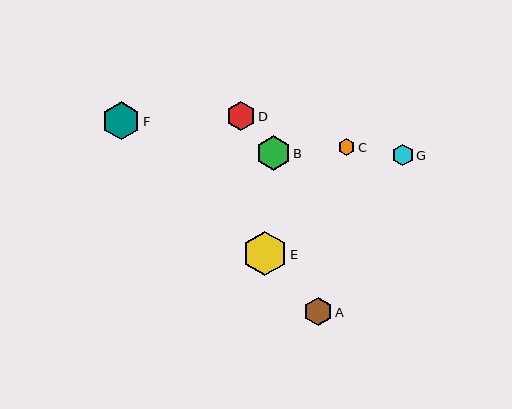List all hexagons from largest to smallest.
From largest to smallest: E, F, B, D, A, G, C.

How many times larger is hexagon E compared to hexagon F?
Hexagon E is approximately 1.2 times the size of hexagon F.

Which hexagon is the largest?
Hexagon E is the largest with a size of approximately 44 pixels.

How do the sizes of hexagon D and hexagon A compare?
Hexagon D and hexagon A are approximately the same size.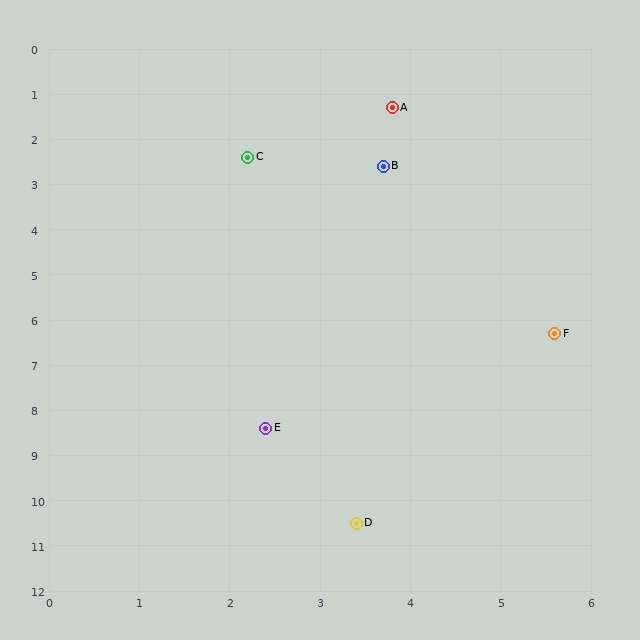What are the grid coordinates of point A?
Point A is at approximately (3.8, 1.3).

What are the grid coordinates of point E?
Point E is at approximately (2.4, 8.4).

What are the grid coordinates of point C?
Point C is at approximately (2.2, 2.4).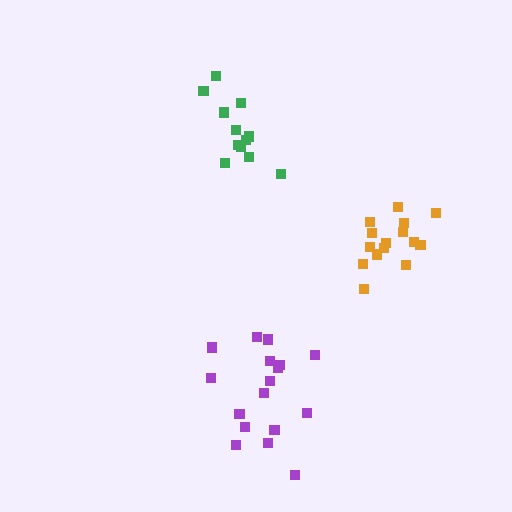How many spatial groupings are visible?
There are 3 spatial groupings.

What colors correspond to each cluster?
The clusters are colored: purple, green, orange.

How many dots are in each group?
Group 1: 17 dots, Group 2: 12 dots, Group 3: 15 dots (44 total).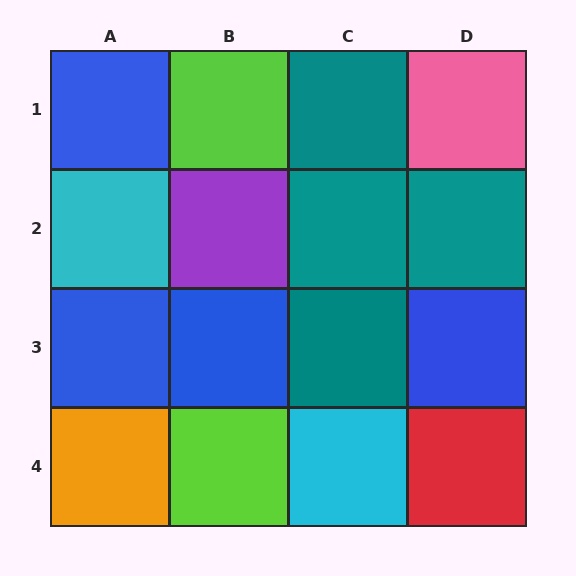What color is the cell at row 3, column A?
Blue.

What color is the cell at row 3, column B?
Blue.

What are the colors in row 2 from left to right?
Cyan, purple, teal, teal.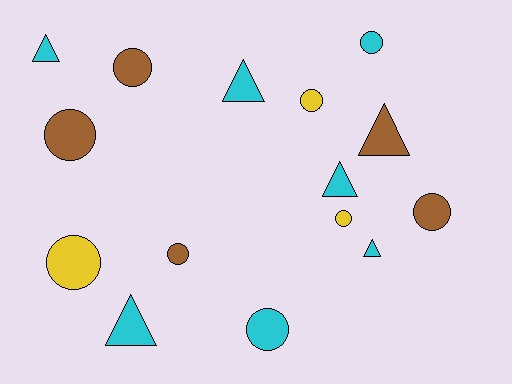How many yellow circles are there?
There are 3 yellow circles.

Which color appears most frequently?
Cyan, with 7 objects.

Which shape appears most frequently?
Circle, with 9 objects.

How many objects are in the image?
There are 15 objects.